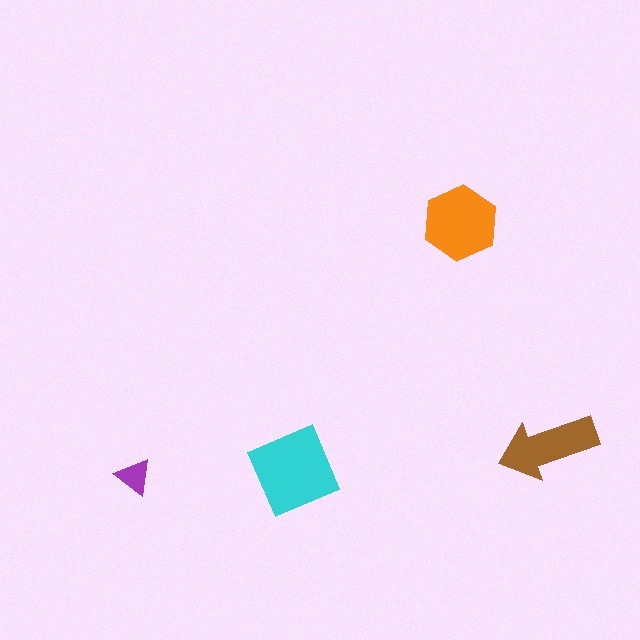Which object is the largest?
The cyan square.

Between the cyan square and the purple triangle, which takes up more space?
The cyan square.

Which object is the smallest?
The purple triangle.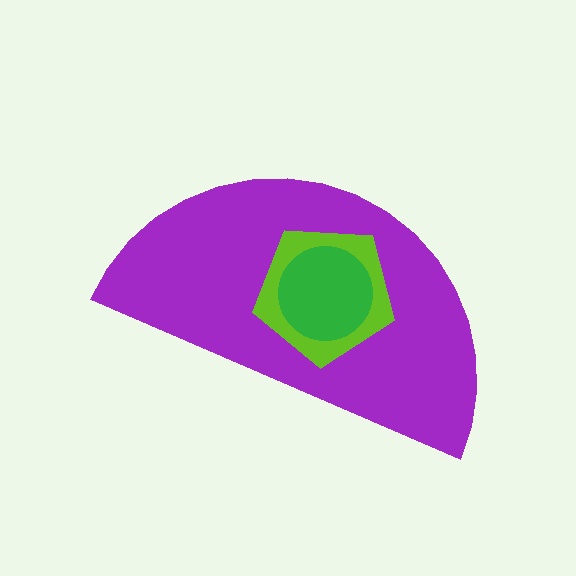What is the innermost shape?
The green circle.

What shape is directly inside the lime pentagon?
The green circle.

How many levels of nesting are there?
3.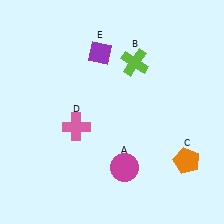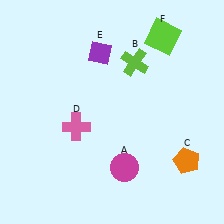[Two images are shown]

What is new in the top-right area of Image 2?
A lime square (F) was added in the top-right area of Image 2.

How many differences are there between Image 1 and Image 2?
There is 1 difference between the two images.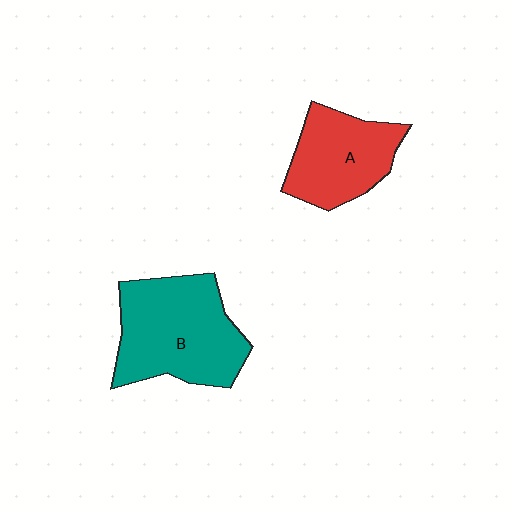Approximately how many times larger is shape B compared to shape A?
Approximately 1.4 times.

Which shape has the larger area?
Shape B (teal).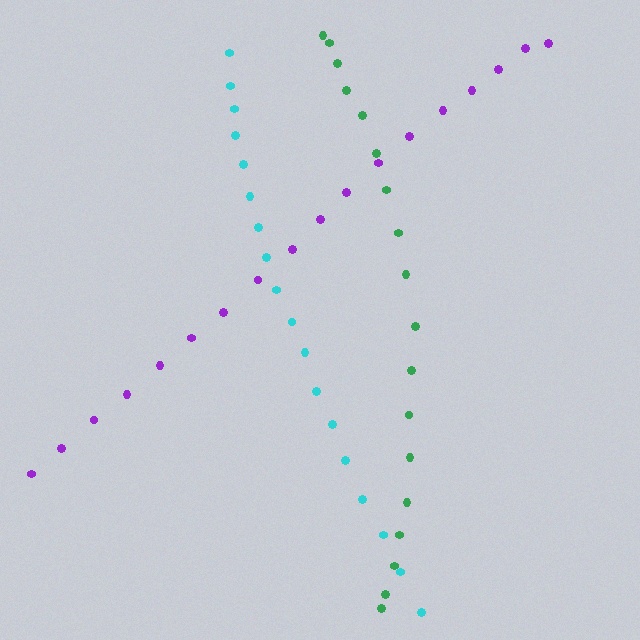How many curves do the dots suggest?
There are 3 distinct paths.